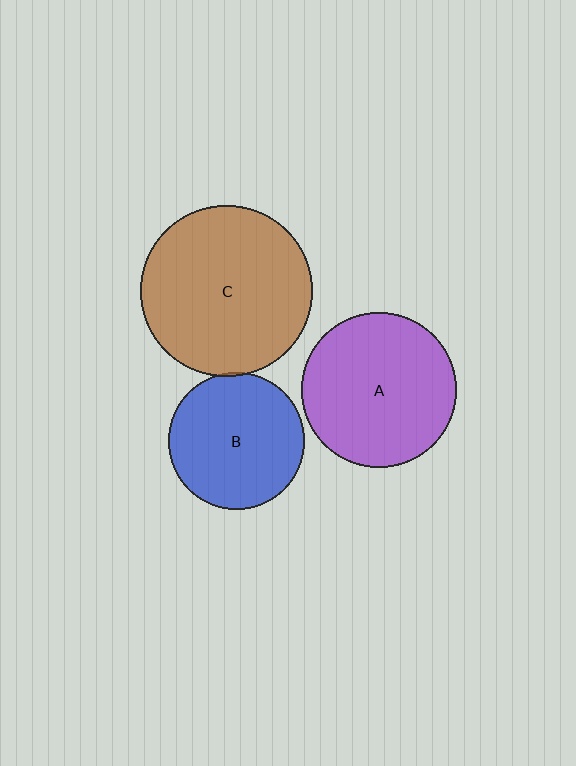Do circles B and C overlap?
Yes.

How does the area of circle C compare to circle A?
Approximately 1.2 times.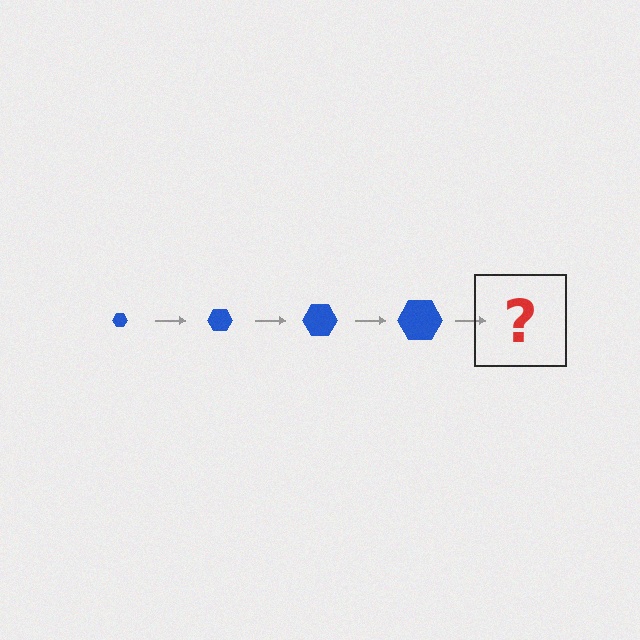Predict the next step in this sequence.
The next step is a blue hexagon, larger than the previous one.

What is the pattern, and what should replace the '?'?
The pattern is that the hexagon gets progressively larger each step. The '?' should be a blue hexagon, larger than the previous one.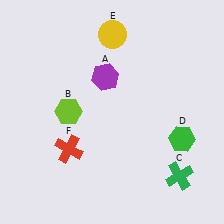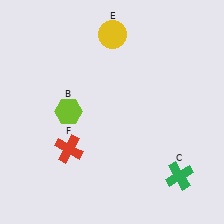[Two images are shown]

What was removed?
The purple hexagon (A), the green hexagon (D) were removed in Image 2.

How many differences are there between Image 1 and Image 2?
There are 2 differences between the two images.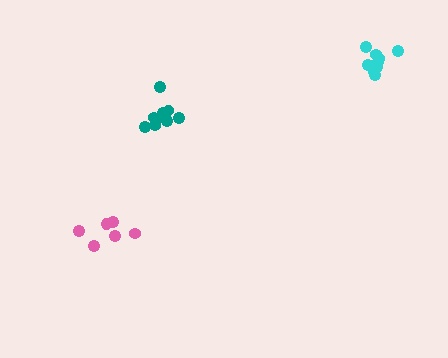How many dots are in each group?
Group 1: 6 dots, Group 2: 9 dots, Group 3: 9 dots (24 total).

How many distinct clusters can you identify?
There are 3 distinct clusters.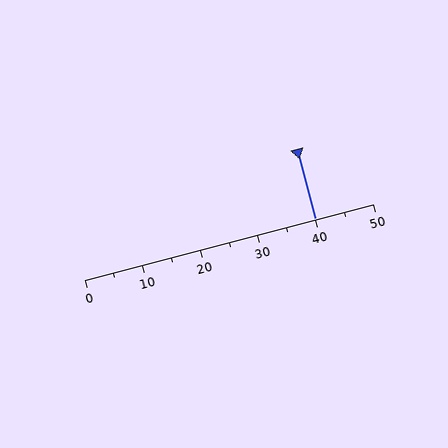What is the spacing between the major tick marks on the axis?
The major ticks are spaced 10 apart.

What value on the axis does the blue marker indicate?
The marker indicates approximately 40.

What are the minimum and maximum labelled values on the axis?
The axis runs from 0 to 50.